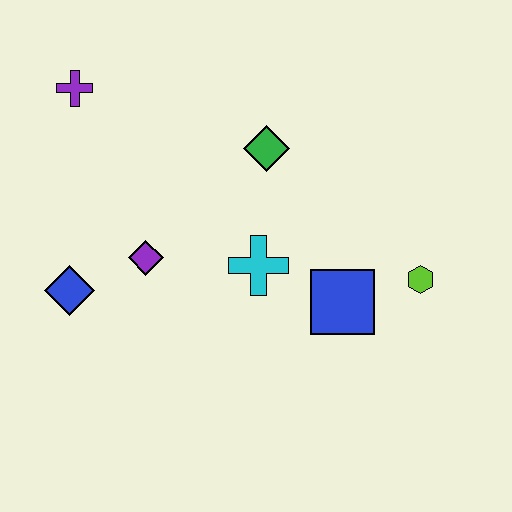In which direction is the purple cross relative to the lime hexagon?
The purple cross is to the left of the lime hexagon.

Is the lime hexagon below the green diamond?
Yes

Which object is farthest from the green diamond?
The blue diamond is farthest from the green diamond.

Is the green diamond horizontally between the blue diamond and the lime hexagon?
Yes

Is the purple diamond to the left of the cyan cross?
Yes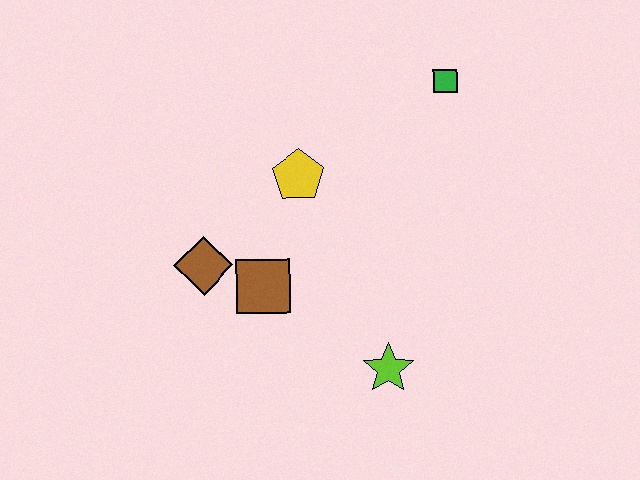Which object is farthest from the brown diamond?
The green square is farthest from the brown diamond.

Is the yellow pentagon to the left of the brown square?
No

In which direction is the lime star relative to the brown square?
The lime star is to the right of the brown square.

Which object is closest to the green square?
The yellow pentagon is closest to the green square.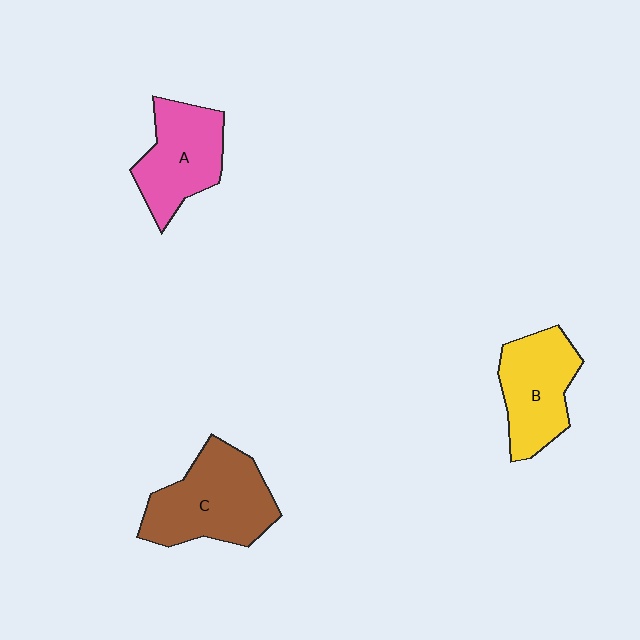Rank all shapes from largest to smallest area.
From largest to smallest: C (brown), B (yellow), A (pink).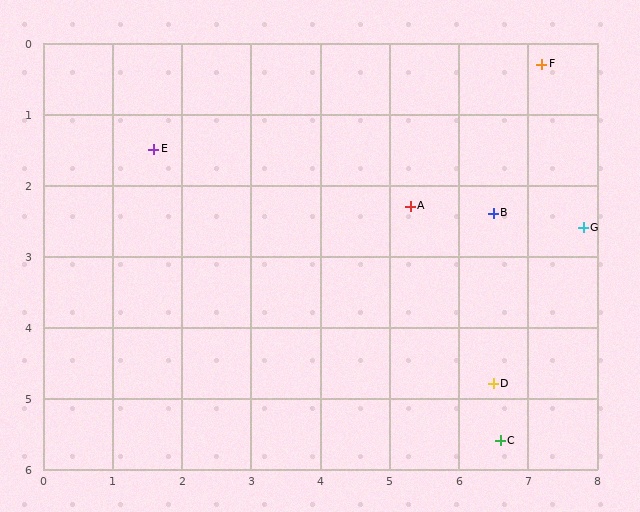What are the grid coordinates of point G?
Point G is at approximately (7.8, 2.6).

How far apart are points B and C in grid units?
Points B and C are about 3.2 grid units apart.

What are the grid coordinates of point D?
Point D is at approximately (6.5, 4.8).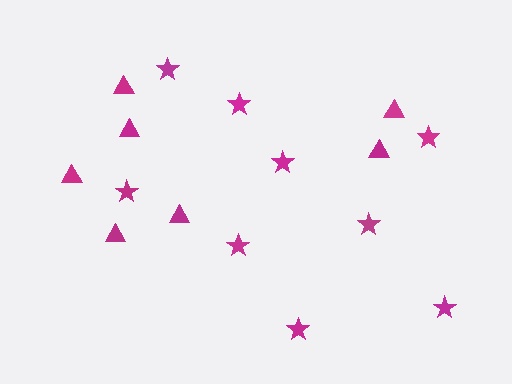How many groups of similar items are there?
There are 2 groups: one group of triangles (7) and one group of stars (9).